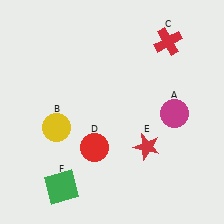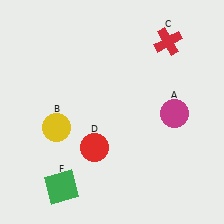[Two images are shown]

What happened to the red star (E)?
The red star (E) was removed in Image 2. It was in the bottom-right area of Image 1.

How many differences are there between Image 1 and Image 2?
There is 1 difference between the two images.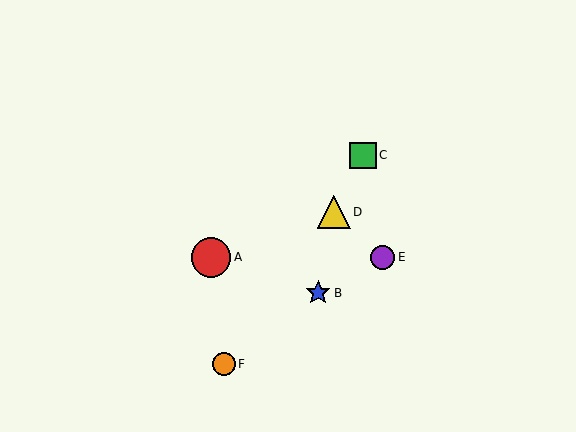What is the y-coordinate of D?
Object D is at y≈212.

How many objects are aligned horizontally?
2 objects (A, E) are aligned horizontally.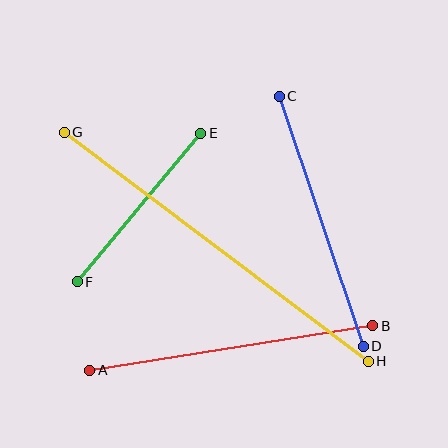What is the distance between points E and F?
The distance is approximately 193 pixels.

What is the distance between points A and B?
The distance is approximately 286 pixels.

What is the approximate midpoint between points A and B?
The midpoint is at approximately (231, 348) pixels.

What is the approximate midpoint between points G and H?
The midpoint is at approximately (216, 247) pixels.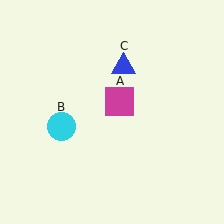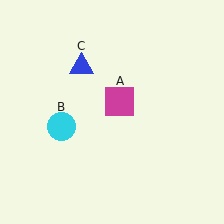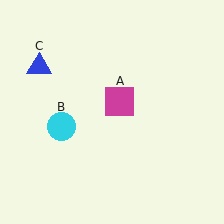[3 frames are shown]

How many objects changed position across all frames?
1 object changed position: blue triangle (object C).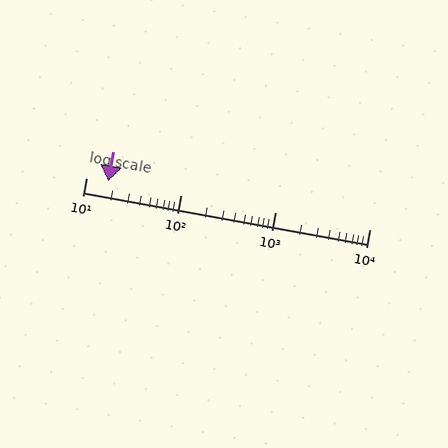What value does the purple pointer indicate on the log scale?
The pointer indicates approximately 17.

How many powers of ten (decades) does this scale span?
The scale spans 3 decades, from 10 to 10000.